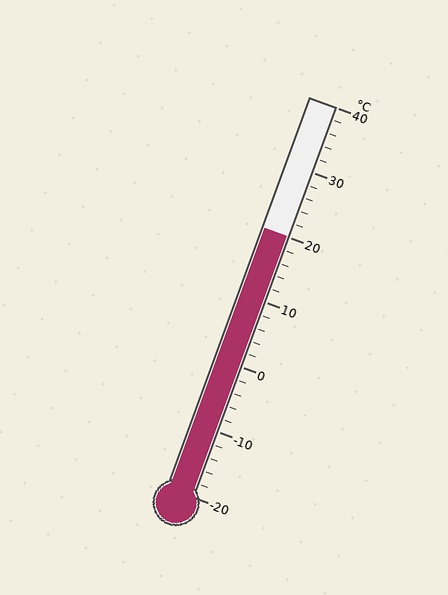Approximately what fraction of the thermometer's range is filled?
The thermometer is filled to approximately 65% of its range.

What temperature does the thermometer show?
The thermometer shows approximately 20°C.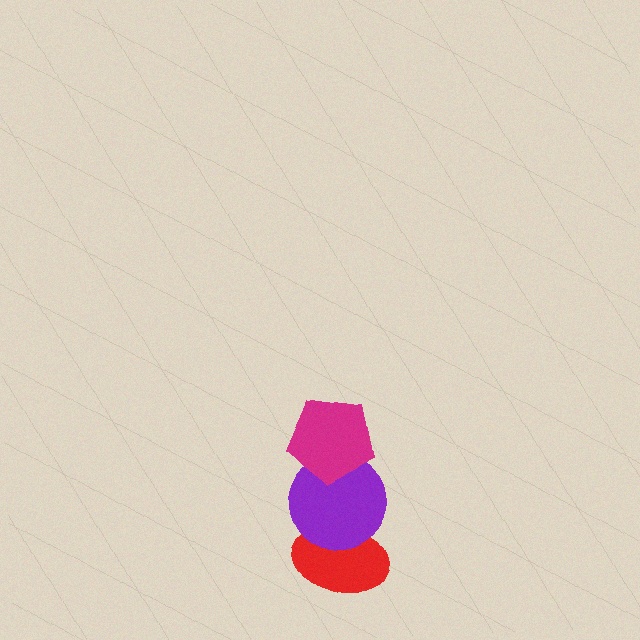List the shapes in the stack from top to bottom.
From top to bottom: the magenta pentagon, the purple circle, the red ellipse.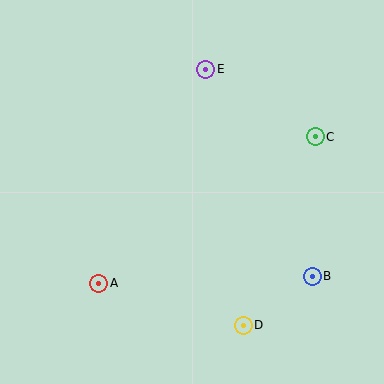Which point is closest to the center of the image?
Point E at (206, 69) is closest to the center.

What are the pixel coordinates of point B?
Point B is at (312, 276).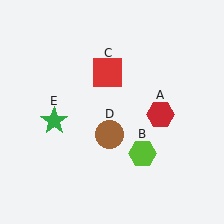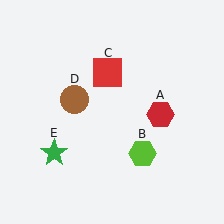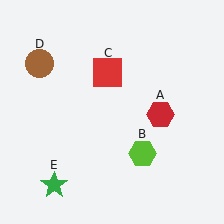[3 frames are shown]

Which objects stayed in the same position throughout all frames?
Red hexagon (object A) and lime hexagon (object B) and red square (object C) remained stationary.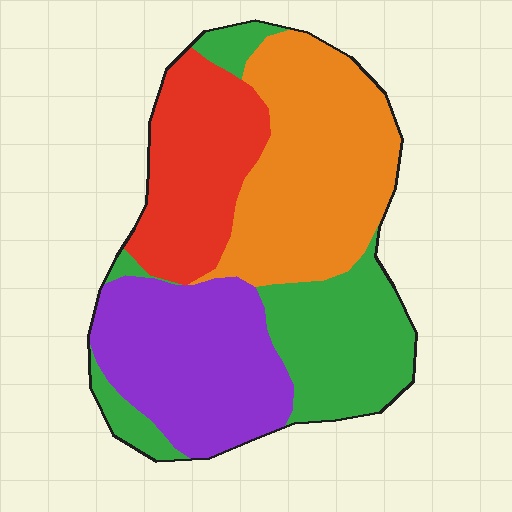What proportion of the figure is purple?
Purple covers roughly 25% of the figure.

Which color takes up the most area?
Orange, at roughly 30%.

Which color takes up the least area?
Red, at roughly 20%.